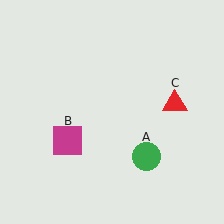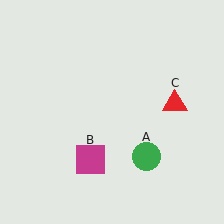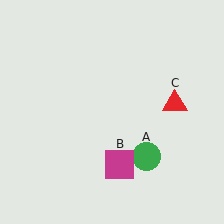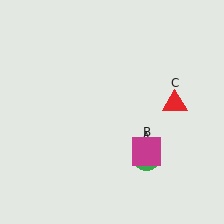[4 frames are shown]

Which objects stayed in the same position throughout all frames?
Green circle (object A) and red triangle (object C) remained stationary.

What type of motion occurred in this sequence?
The magenta square (object B) rotated counterclockwise around the center of the scene.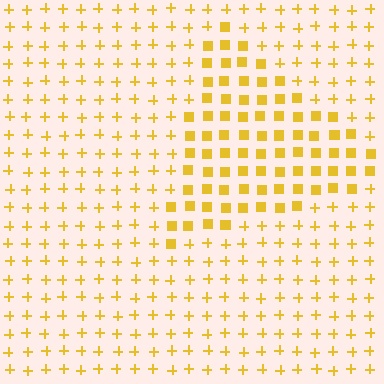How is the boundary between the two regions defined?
The boundary is defined by a change in element shape: squares inside vs. plus signs outside. All elements share the same color and spacing.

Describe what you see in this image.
The image is filled with small yellow elements arranged in a uniform grid. A triangle-shaped region contains squares, while the surrounding area contains plus signs. The boundary is defined purely by the change in element shape.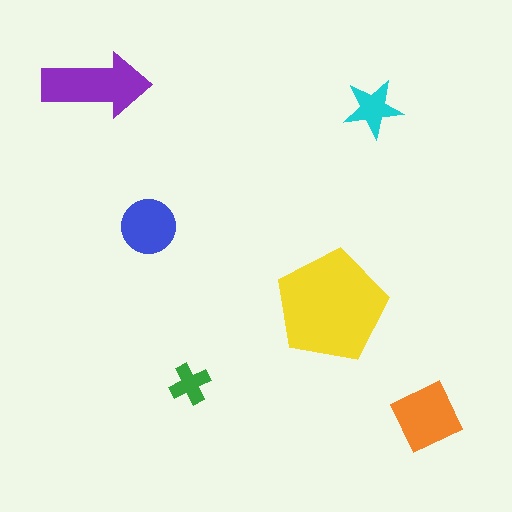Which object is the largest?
The yellow pentagon.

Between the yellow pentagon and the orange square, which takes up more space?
The yellow pentagon.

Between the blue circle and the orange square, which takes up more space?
The orange square.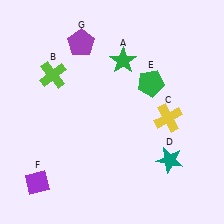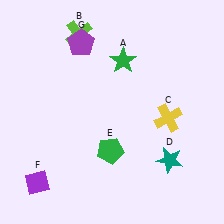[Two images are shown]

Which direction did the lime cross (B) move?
The lime cross (B) moved up.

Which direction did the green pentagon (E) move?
The green pentagon (E) moved down.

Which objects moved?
The objects that moved are: the lime cross (B), the green pentagon (E).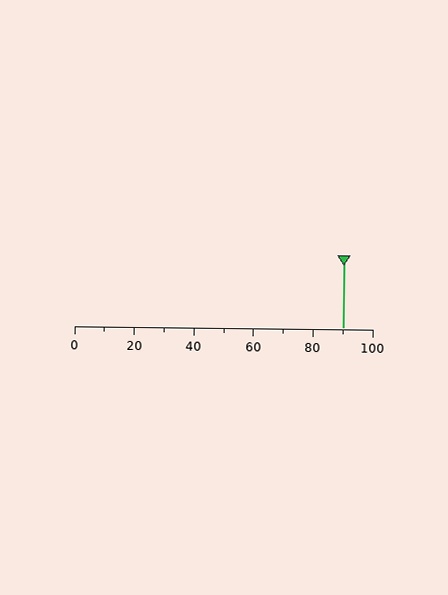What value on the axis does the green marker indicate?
The marker indicates approximately 90.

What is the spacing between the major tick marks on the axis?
The major ticks are spaced 20 apart.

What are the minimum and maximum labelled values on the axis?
The axis runs from 0 to 100.